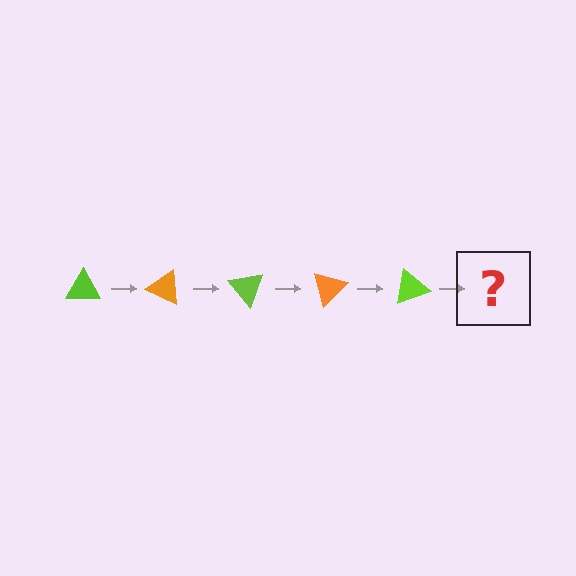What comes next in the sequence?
The next element should be an orange triangle, rotated 125 degrees from the start.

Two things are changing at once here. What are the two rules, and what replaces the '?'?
The two rules are that it rotates 25 degrees each step and the color cycles through lime and orange. The '?' should be an orange triangle, rotated 125 degrees from the start.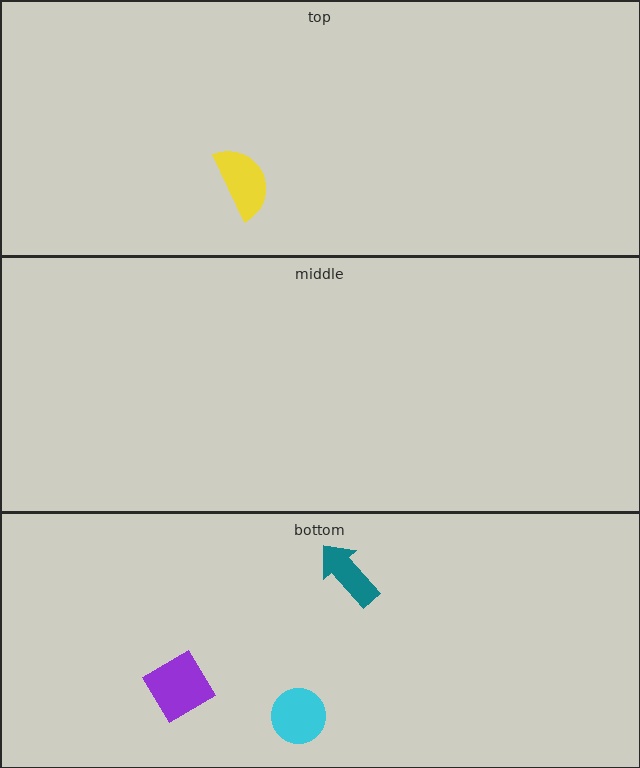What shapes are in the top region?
The yellow semicircle.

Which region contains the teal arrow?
The bottom region.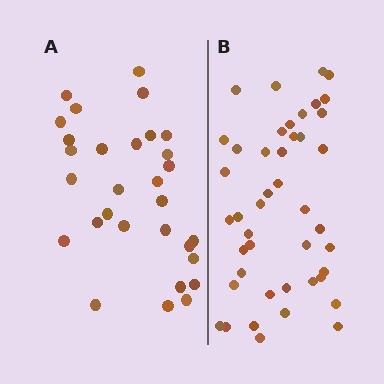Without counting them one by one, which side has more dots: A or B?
Region B (the right region) has more dots.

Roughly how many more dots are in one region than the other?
Region B has approximately 15 more dots than region A.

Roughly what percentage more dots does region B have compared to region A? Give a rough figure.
About 45% more.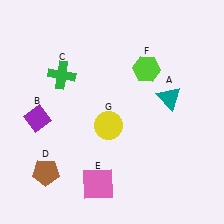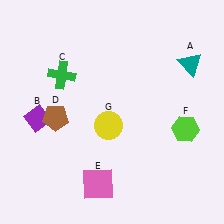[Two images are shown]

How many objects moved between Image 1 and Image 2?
3 objects moved between the two images.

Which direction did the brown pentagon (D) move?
The brown pentagon (D) moved up.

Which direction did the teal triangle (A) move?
The teal triangle (A) moved up.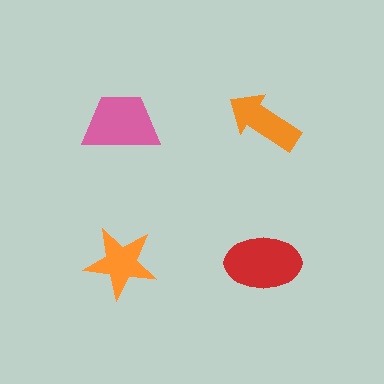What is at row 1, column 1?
A pink trapezoid.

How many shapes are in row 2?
2 shapes.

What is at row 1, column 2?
An orange arrow.